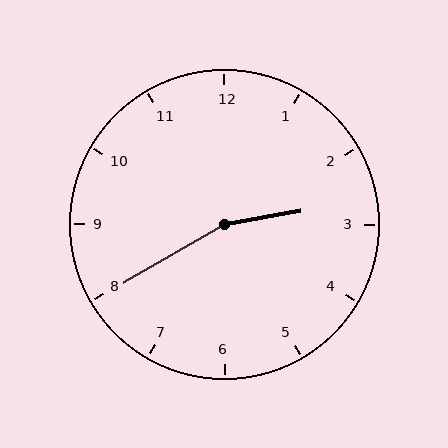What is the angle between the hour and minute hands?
Approximately 160 degrees.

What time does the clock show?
2:40.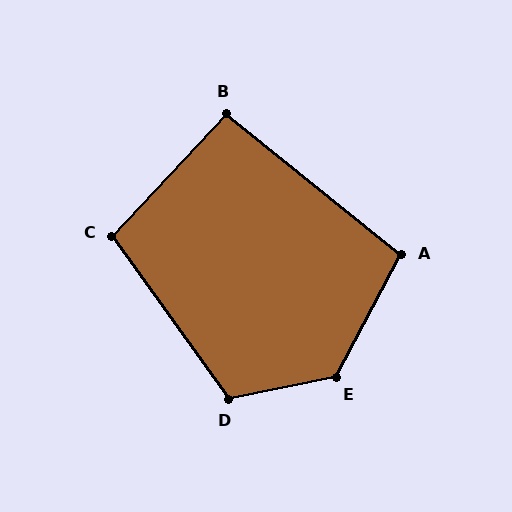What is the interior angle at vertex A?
Approximately 101 degrees (obtuse).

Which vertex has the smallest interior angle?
B, at approximately 94 degrees.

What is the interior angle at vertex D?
Approximately 114 degrees (obtuse).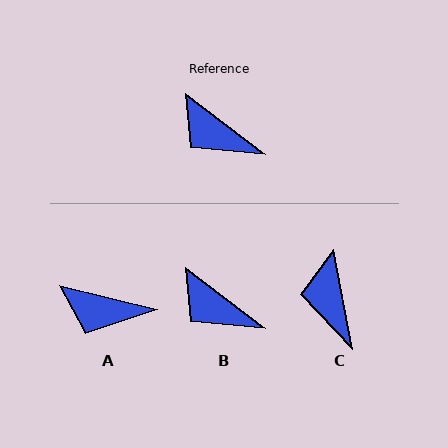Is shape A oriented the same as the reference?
No, it is off by about 24 degrees.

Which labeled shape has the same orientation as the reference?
B.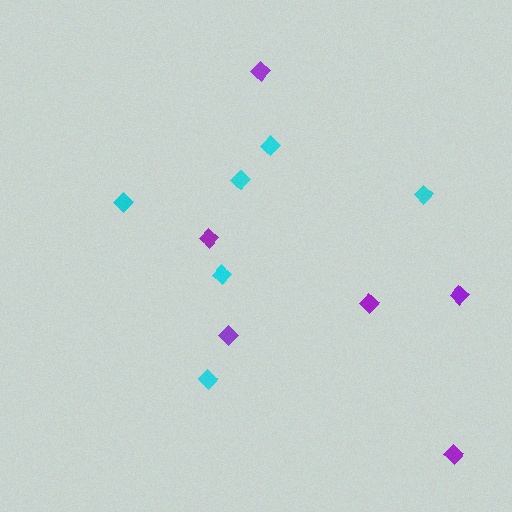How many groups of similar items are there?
There are 2 groups: one group of cyan diamonds (6) and one group of purple diamonds (6).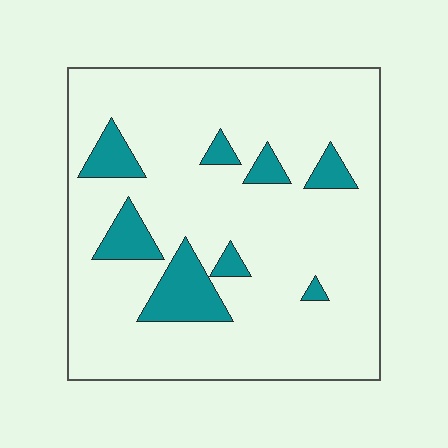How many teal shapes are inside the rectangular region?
8.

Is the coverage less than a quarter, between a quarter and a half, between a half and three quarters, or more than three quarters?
Less than a quarter.